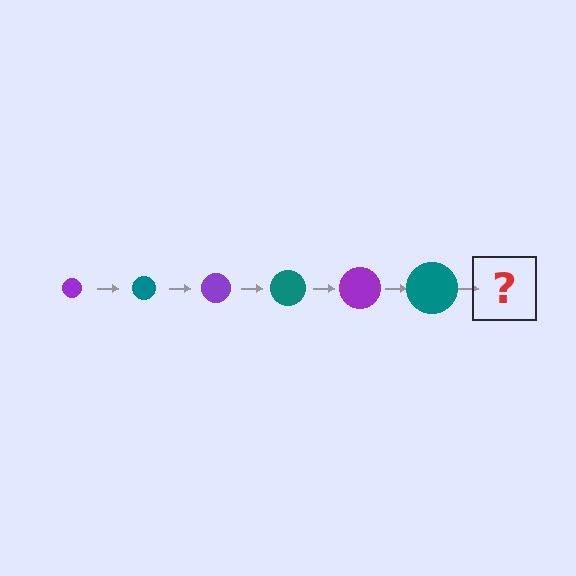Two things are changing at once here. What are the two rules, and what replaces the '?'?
The two rules are that the circle grows larger each step and the color cycles through purple and teal. The '?' should be a purple circle, larger than the previous one.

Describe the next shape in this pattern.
It should be a purple circle, larger than the previous one.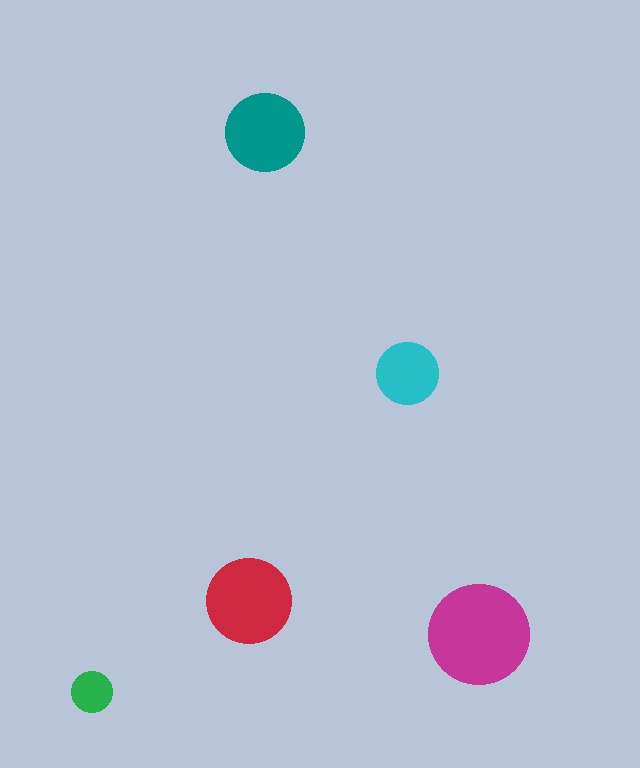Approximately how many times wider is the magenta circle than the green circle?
About 2.5 times wider.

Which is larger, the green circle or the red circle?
The red one.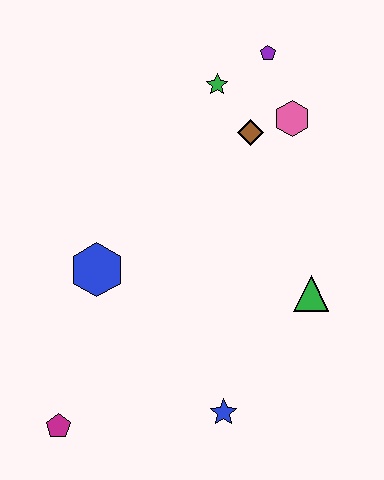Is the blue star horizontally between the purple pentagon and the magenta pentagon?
Yes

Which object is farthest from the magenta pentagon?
The purple pentagon is farthest from the magenta pentagon.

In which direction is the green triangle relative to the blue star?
The green triangle is above the blue star.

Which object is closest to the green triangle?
The blue star is closest to the green triangle.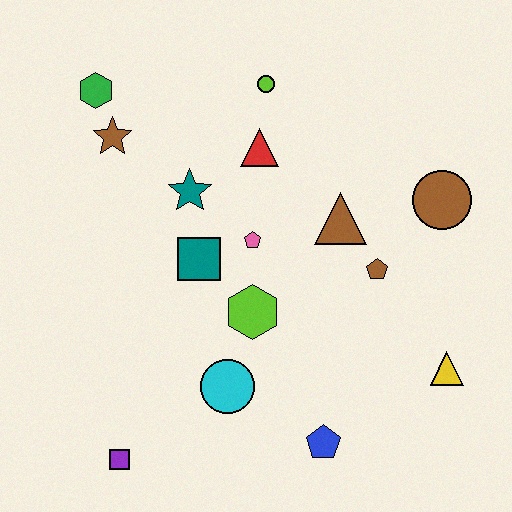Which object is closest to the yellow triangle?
The brown pentagon is closest to the yellow triangle.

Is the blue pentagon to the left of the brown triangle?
Yes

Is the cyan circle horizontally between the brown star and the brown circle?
Yes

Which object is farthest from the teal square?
The yellow triangle is farthest from the teal square.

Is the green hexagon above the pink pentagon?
Yes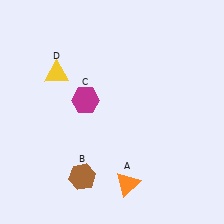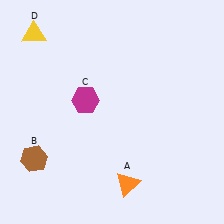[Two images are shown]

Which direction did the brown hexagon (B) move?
The brown hexagon (B) moved left.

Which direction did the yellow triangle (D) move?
The yellow triangle (D) moved up.